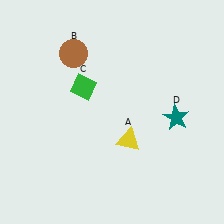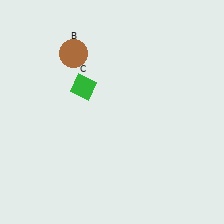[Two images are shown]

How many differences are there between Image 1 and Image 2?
There are 2 differences between the two images.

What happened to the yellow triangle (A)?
The yellow triangle (A) was removed in Image 2. It was in the bottom-right area of Image 1.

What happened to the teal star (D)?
The teal star (D) was removed in Image 2. It was in the bottom-right area of Image 1.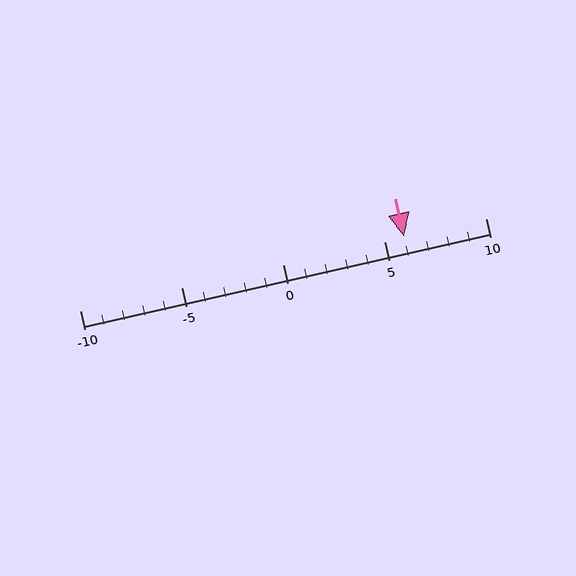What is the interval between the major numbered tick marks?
The major tick marks are spaced 5 units apart.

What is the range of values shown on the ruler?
The ruler shows values from -10 to 10.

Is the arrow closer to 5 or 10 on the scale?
The arrow is closer to 5.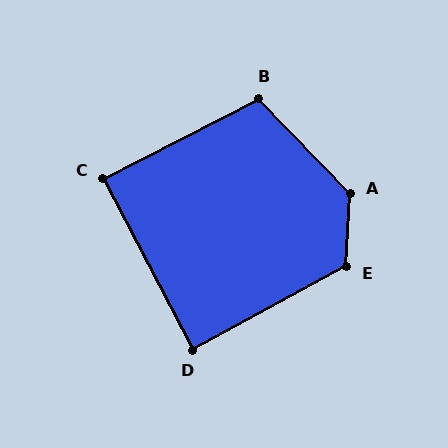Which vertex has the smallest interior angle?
D, at approximately 89 degrees.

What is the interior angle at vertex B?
Approximately 107 degrees (obtuse).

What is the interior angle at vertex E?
Approximately 121 degrees (obtuse).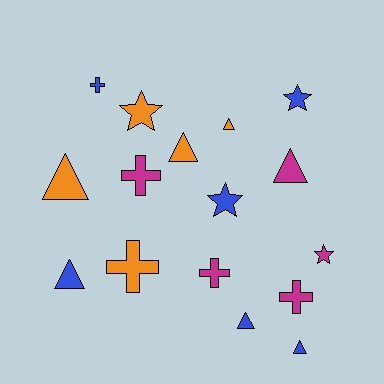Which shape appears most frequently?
Triangle, with 7 objects.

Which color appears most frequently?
Blue, with 6 objects.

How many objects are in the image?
There are 16 objects.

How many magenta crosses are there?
There are 3 magenta crosses.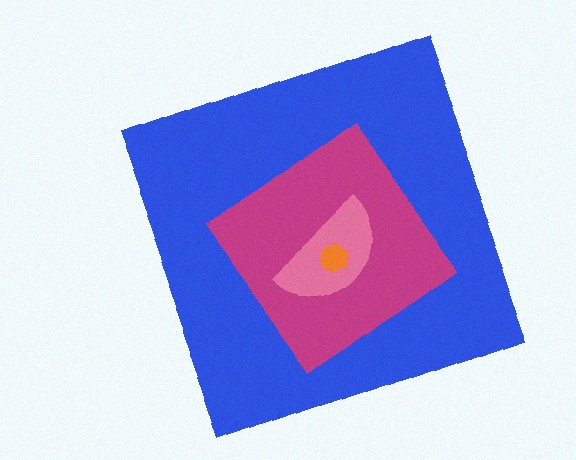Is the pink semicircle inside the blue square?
Yes.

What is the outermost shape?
The blue square.